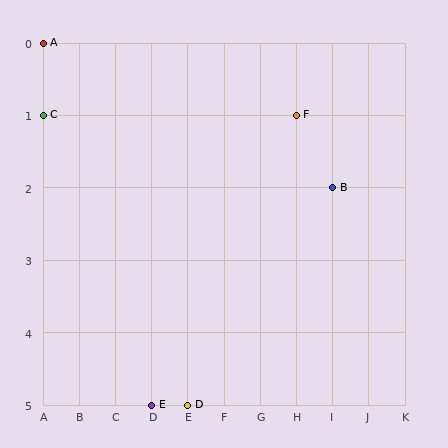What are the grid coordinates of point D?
Point D is at grid coordinates (E, 5).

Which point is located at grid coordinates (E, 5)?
Point D is at (E, 5).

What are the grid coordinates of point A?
Point A is at grid coordinates (A, 0).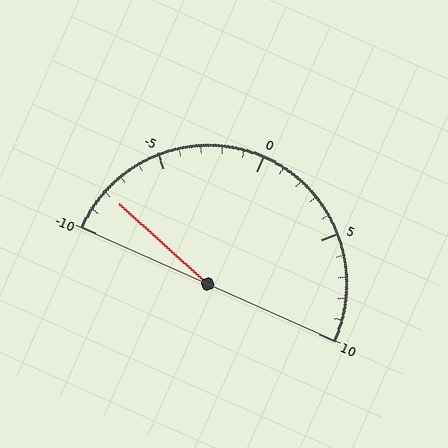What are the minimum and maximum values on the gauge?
The gauge ranges from -10 to 10.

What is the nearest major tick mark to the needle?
The nearest major tick mark is -10.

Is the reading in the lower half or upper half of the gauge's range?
The reading is in the lower half of the range (-10 to 10).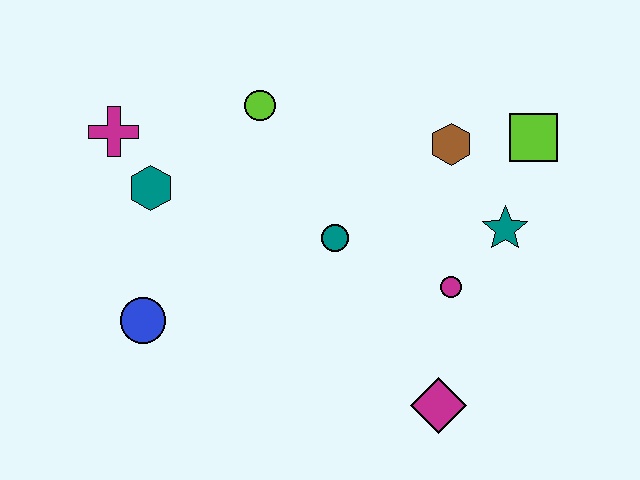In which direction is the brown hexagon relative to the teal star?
The brown hexagon is above the teal star.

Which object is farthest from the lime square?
The blue circle is farthest from the lime square.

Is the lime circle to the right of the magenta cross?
Yes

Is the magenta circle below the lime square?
Yes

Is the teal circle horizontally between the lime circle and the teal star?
Yes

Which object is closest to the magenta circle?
The teal star is closest to the magenta circle.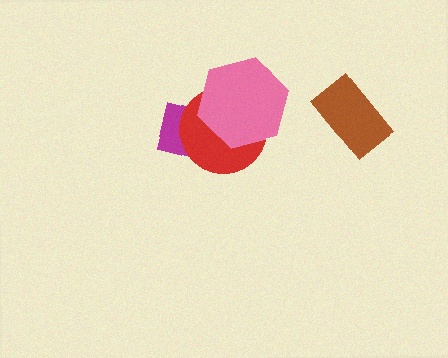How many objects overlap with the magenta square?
2 objects overlap with the magenta square.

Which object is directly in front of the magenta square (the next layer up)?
The red circle is directly in front of the magenta square.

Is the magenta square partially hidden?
Yes, it is partially covered by another shape.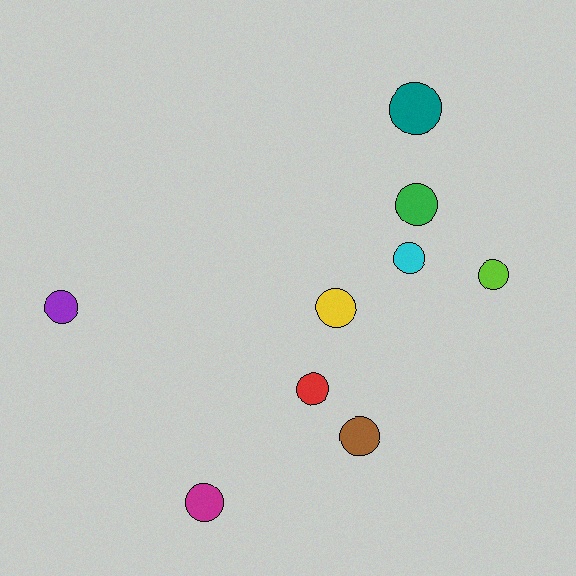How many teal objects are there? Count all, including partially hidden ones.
There is 1 teal object.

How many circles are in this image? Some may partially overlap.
There are 9 circles.